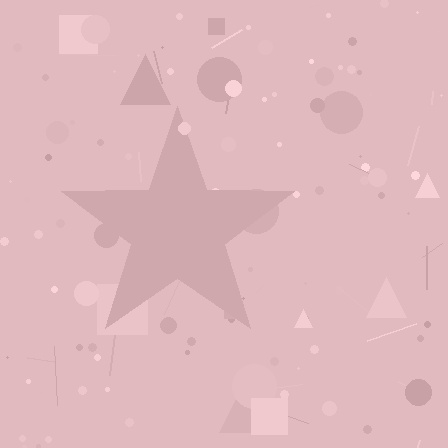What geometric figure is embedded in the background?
A star is embedded in the background.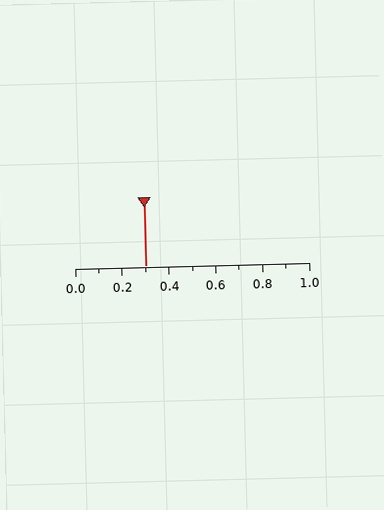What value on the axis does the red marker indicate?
The marker indicates approximately 0.3.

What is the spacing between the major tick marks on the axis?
The major ticks are spaced 0.2 apart.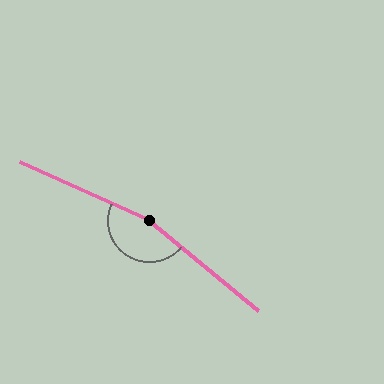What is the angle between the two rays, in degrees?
Approximately 165 degrees.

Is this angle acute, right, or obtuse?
It is obtuse.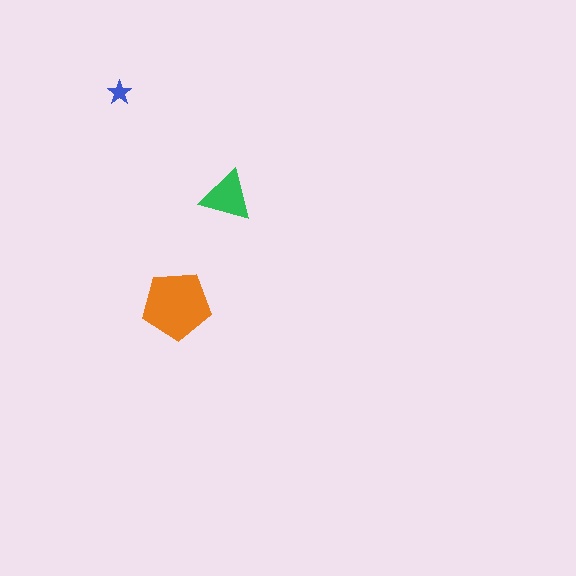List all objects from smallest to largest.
The blue star, the green triangle, the orange pentagon.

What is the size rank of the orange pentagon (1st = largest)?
1st.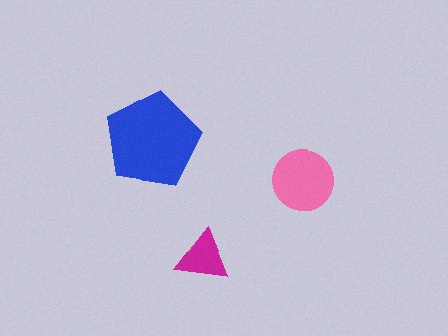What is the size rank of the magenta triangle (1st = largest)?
3rd.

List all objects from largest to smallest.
The blue pentagon, the pink circle, the magenta triangle.